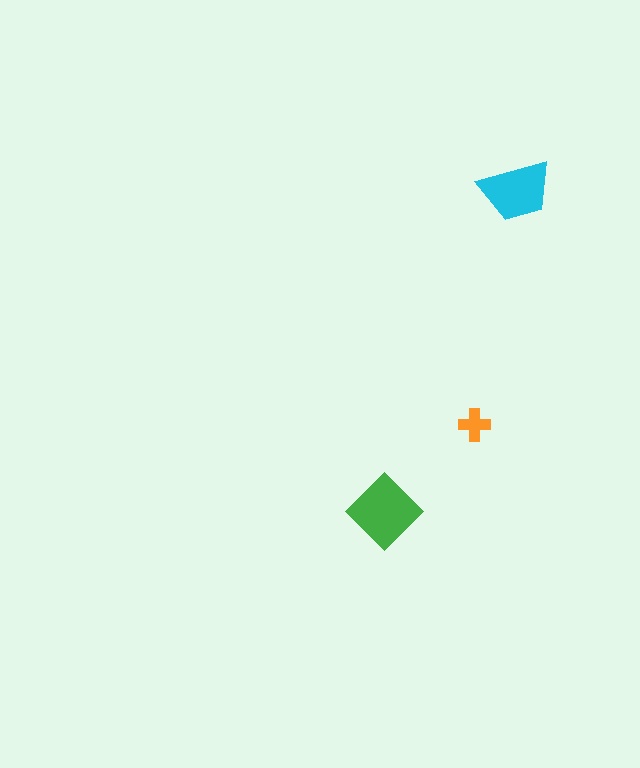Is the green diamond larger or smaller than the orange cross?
Larger.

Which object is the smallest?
The orange cross.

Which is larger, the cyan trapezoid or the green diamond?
The green diamond.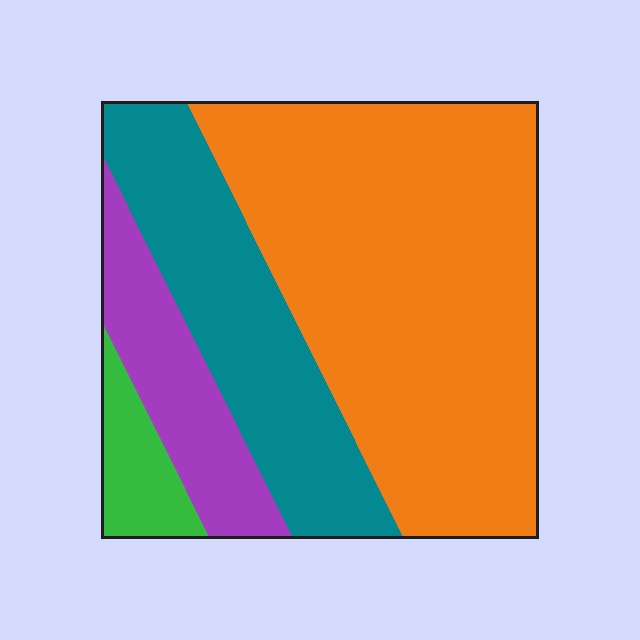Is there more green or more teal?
Teal.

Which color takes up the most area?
Orange, at roughly 55%.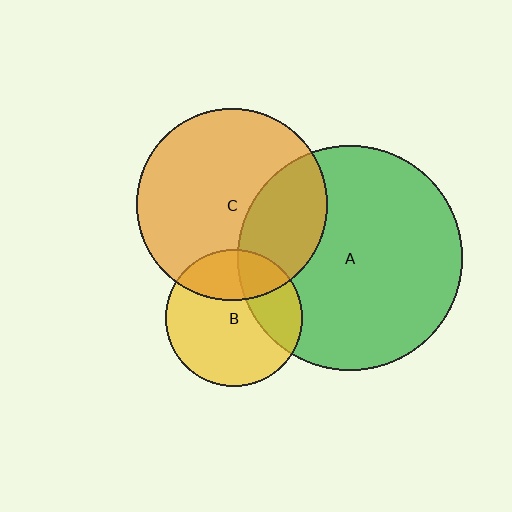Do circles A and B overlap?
Yes.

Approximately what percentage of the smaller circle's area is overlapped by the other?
Approximately 30%.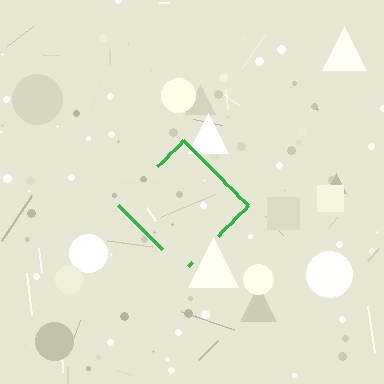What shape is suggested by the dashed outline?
The dashed outline suggests a diamond.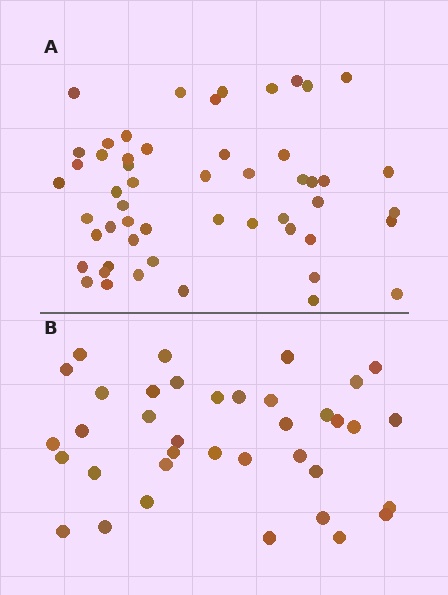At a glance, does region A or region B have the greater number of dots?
Region A (the top region) has more dots.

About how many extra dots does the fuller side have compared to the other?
Region A has approximately 15 more dots than region B.